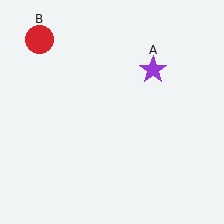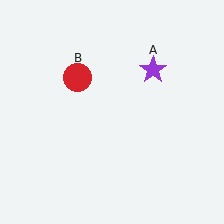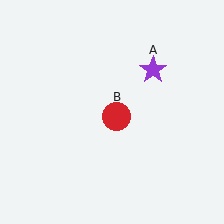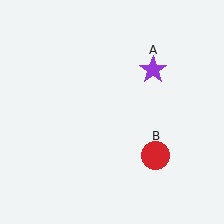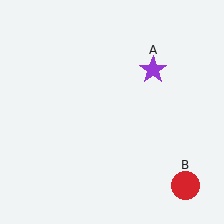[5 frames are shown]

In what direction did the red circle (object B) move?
The red circle (object B) moved down and to the right.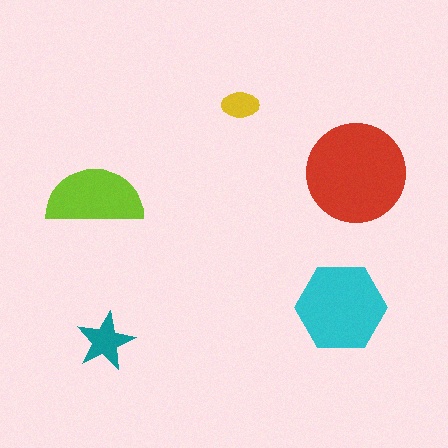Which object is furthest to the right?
The red circle is rightmost.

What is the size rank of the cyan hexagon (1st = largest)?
2nd.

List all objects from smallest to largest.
The yellow ellipse, the teal star, the lime semicircle, the cyan hexagon, the red circle.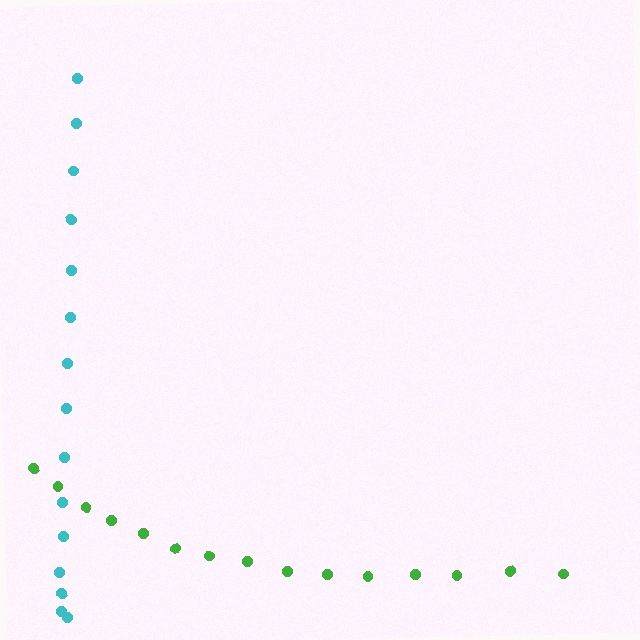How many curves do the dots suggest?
There are 2 distinct paths.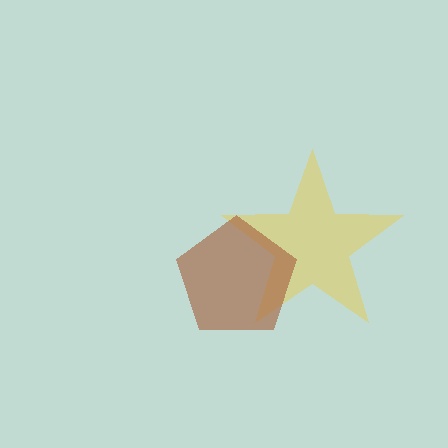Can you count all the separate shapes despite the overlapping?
Yes, there are 2 separate shapes.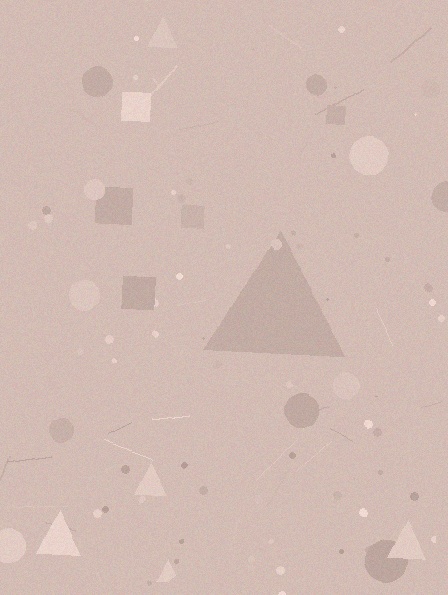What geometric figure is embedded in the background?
A triangle is embedded in the background.